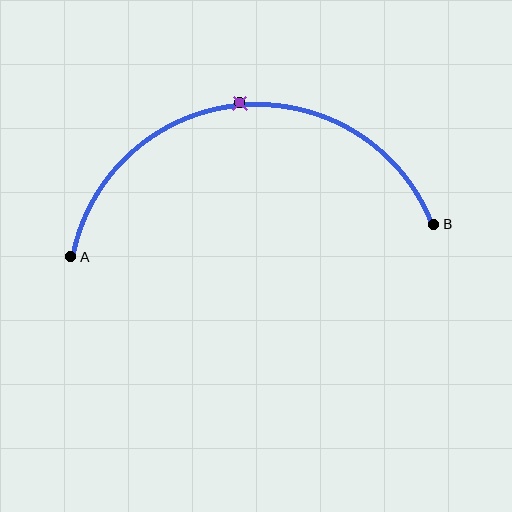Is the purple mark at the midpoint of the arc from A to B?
Yes. The purple mark lies on the arc at equal arc-length from both A and B — it is the arc midpoint.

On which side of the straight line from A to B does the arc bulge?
The arc bulges above the straight line connecting A and B.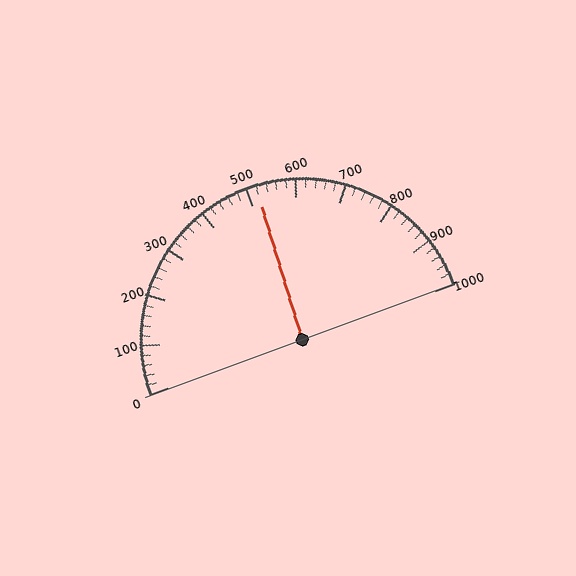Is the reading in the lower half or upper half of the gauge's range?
The reading is in the upper half of the range (0 to 1000).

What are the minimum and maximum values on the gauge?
The gauge ranges from 0 to 1000.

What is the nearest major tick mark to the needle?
The nearest major tick mark is 500.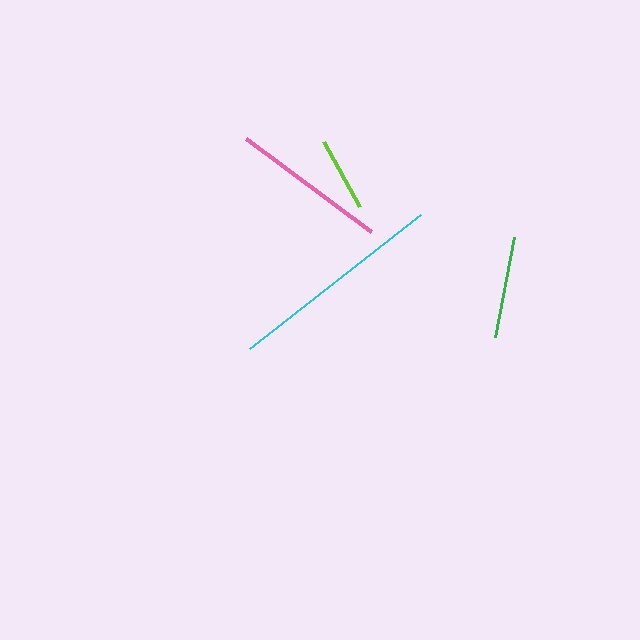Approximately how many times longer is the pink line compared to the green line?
The pink line is approximately 1.5 times the length of the green line.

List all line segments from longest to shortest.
From longest to shortest: cyan, pink, green, lime.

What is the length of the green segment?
The green segment is approximately 101 pixels long.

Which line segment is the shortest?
The lime line is the shortest at approximately 75 pixels.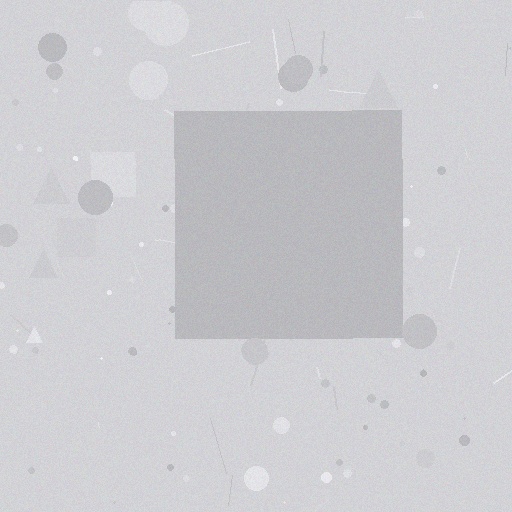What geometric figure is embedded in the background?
A square is embedded in the background.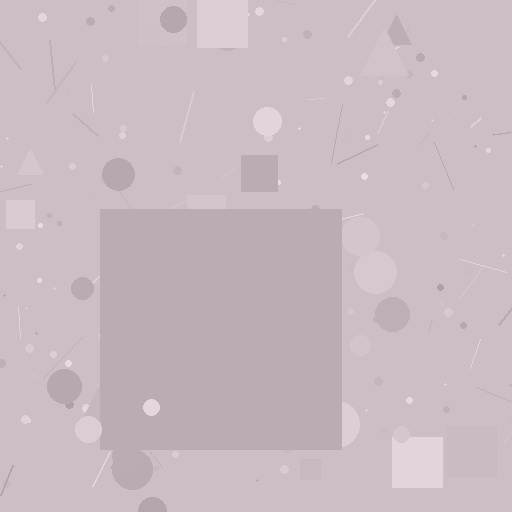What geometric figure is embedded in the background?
A square is embedded in the background.